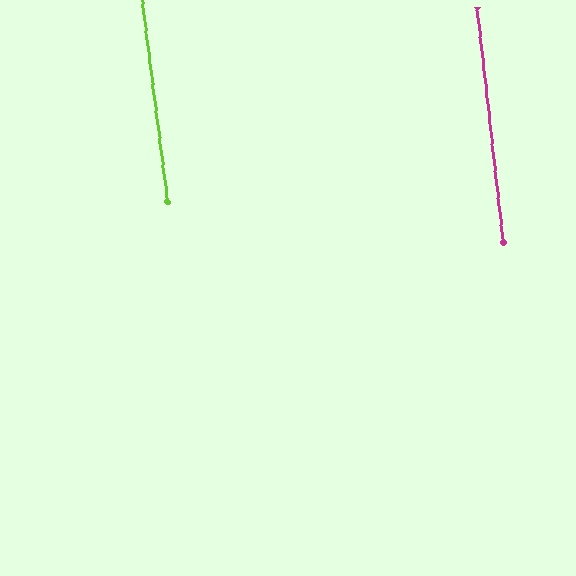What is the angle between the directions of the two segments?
Approximately 1 degree.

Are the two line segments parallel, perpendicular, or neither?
Parallel — their directions differ by only 1.1°.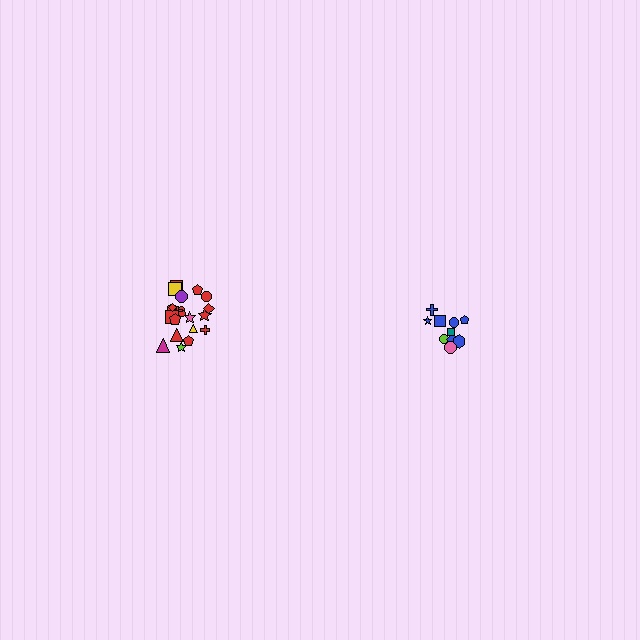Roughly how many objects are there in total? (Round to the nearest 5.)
Roughly 30 objects in total.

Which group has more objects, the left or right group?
The left group.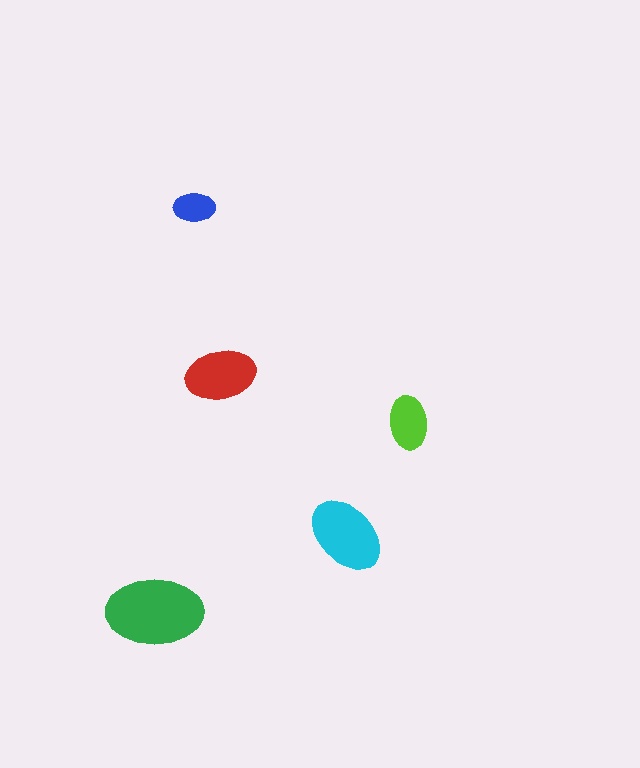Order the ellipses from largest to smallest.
the green one, the cyan one, the red one, the lime one, the blue one.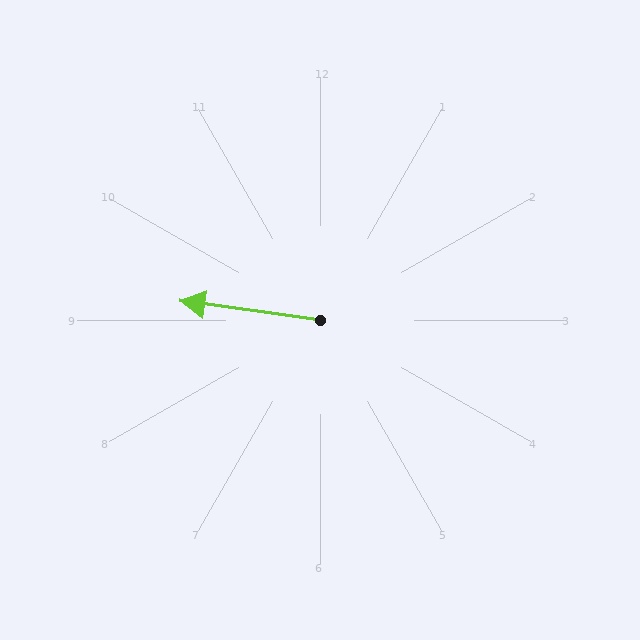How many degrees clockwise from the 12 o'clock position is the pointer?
Approximately 278 degrees.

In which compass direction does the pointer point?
West.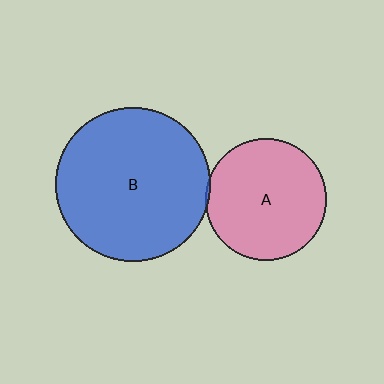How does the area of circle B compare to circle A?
Approximately 1.6 times.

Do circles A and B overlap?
Yes.